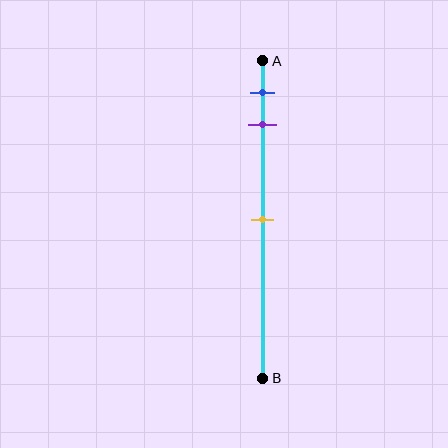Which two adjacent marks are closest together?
The blue and purple marks are the closest adjacent pair.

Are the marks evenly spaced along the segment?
No, the marks are not evenly spaced.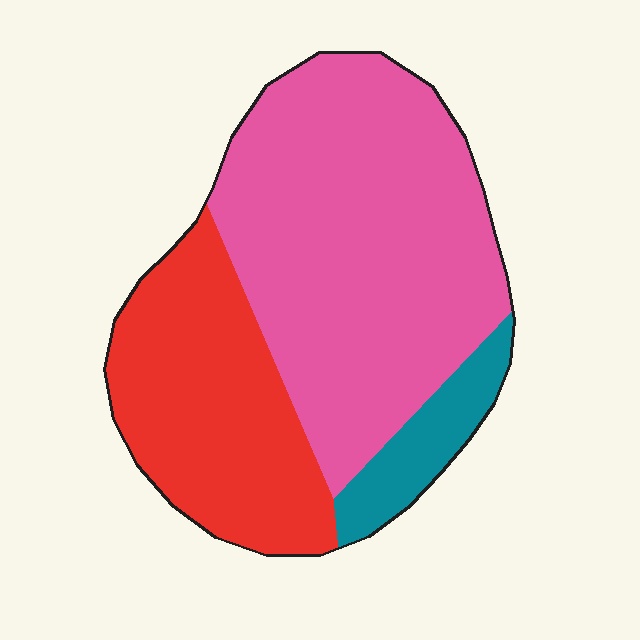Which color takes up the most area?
Pink, at roughly 60%.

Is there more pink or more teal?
Pink.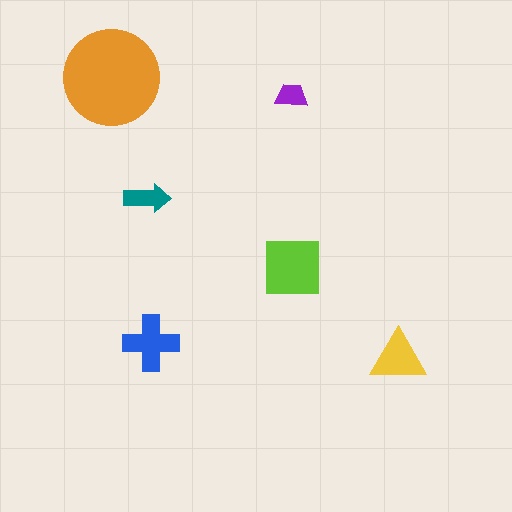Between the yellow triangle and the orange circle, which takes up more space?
The orange circle.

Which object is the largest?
The orange circle.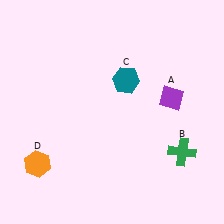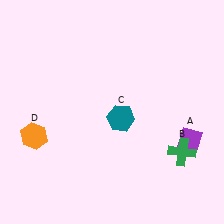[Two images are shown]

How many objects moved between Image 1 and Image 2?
3 objects moved between the two images.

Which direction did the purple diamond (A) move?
The purple diamond (A) moved down.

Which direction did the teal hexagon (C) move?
The teal hexagon (C) moved down.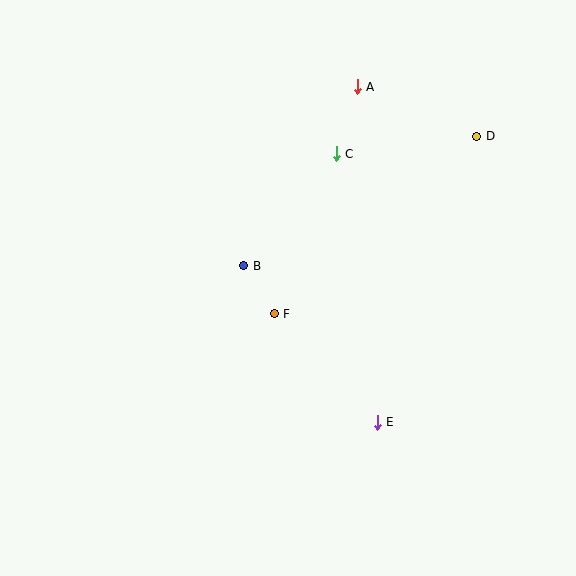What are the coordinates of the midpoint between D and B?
The midpoint between D and B is at (360, 201).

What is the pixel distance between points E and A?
The distance between E and A is 336 pixels.